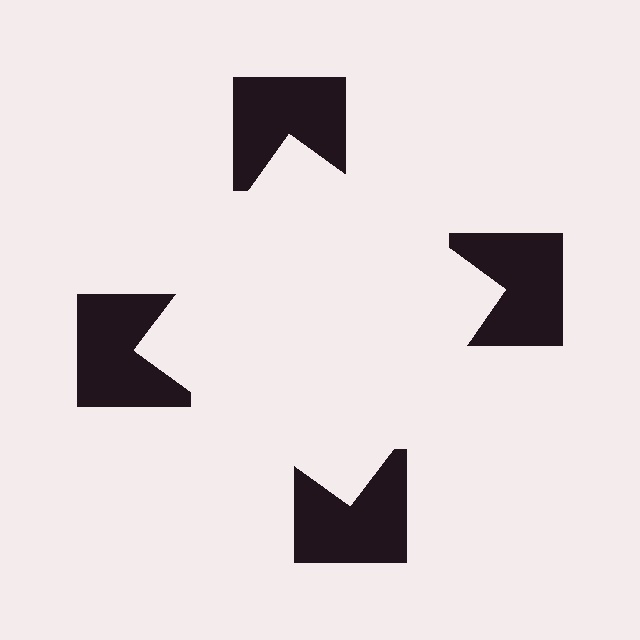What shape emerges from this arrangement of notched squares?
An illusory square — its edges are inferred from the aligned wedge cuts in the notched squares, not physically drawn.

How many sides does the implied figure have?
4 sides.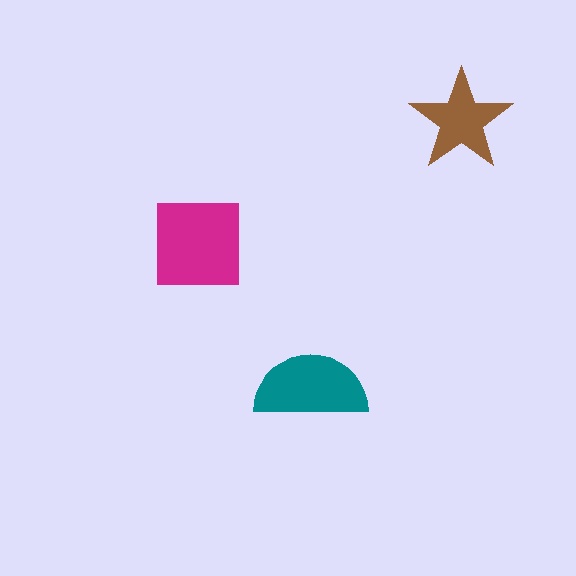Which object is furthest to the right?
The brown star is rightmost.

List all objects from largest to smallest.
The magenta square, the teal semicircle, the brown star.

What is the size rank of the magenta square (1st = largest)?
1st.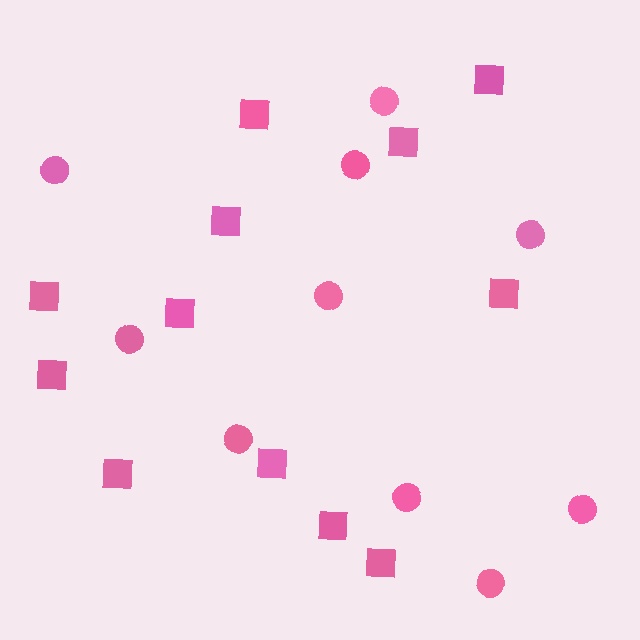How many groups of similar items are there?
There are 2 groups: one group of circles (10) and one group of squares (12).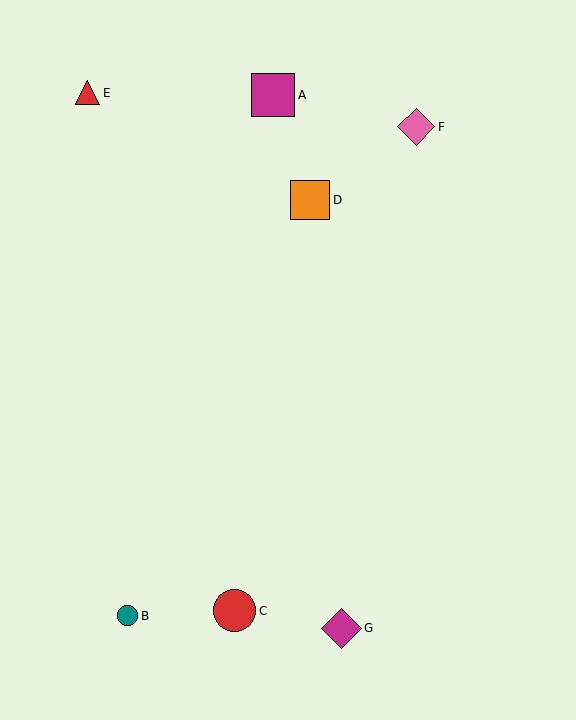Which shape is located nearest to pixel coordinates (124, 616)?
The teal circle (labeled B) at (128, 616) is nearest to that location.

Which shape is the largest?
The magenta square (labeled A) is the largest.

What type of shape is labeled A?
Shape A is a magenta square.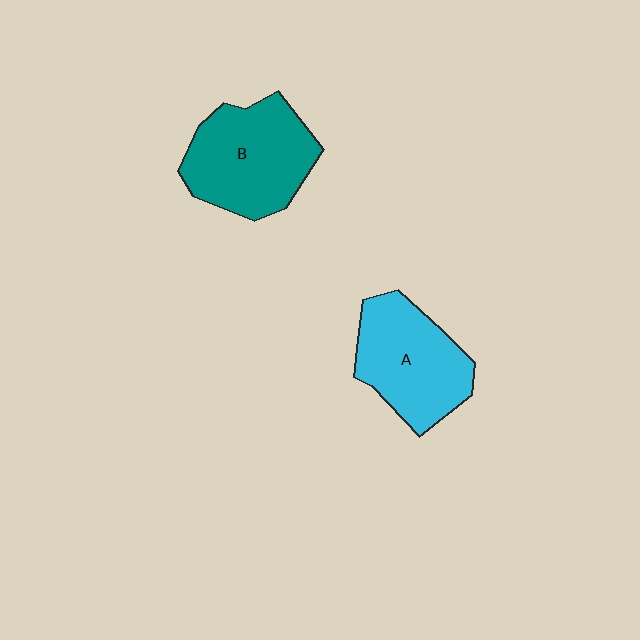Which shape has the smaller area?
Shape A (cyan).